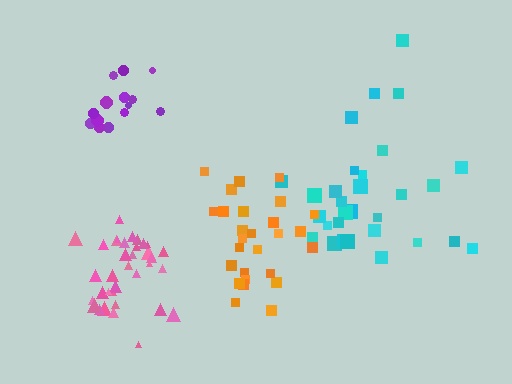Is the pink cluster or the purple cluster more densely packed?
Pink.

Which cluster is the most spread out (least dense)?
Cyan.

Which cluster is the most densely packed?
Pink.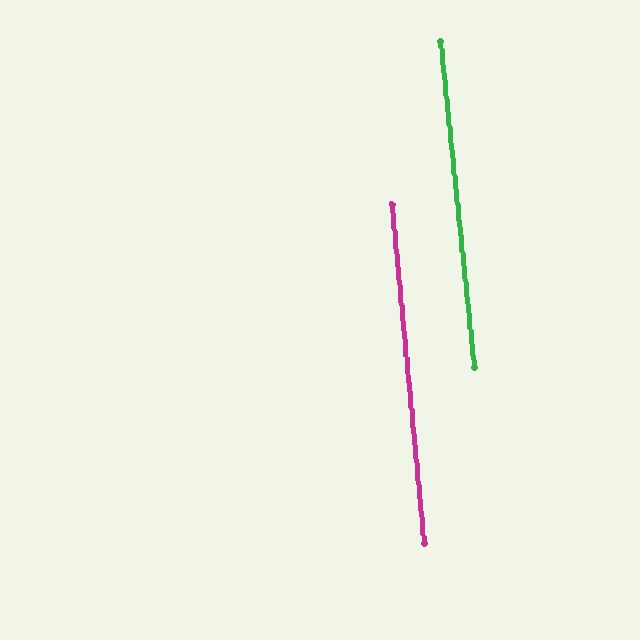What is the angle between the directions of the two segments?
Approximately 0 degrees.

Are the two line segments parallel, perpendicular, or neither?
Parallel — their directions differ by only 0.3°.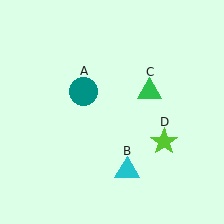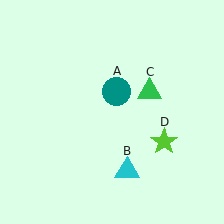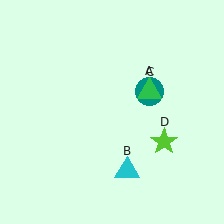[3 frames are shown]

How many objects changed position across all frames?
1 object changed position: teal circle (object A).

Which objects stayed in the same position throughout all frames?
Cyan triangle (object B) and green triangle (object C) and lime star (object D) remained stationary.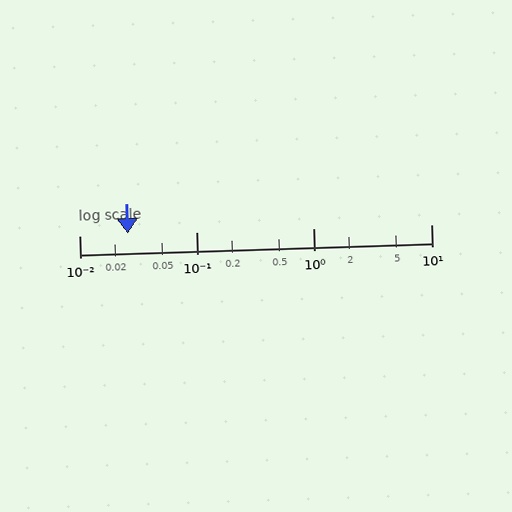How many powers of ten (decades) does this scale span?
The scale spans 3 decades, from 0.01 to 10.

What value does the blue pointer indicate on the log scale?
The pointer indicates approximately 0.026.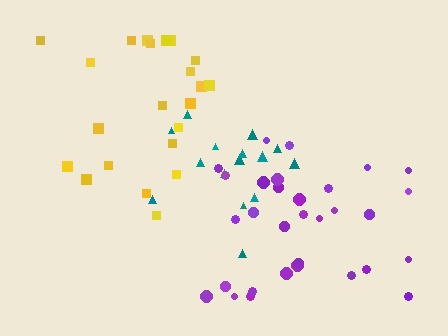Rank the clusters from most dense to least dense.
teal, purple, yellow.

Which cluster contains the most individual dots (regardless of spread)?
Purple (31).